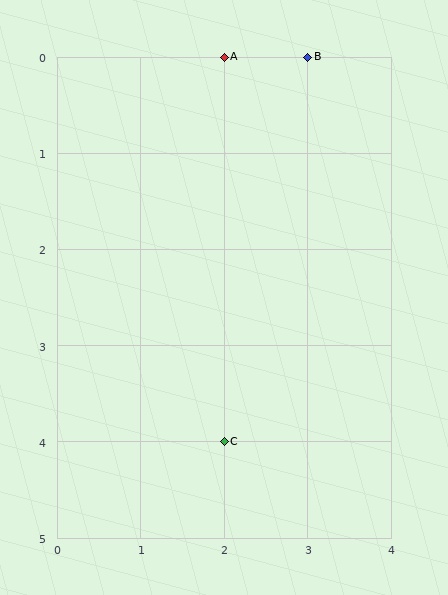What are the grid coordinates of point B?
Point B is at grid coordinates (3, 0).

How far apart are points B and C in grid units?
Points B and C are 1 column and 4 rows apart (about 4.1 grid units diagonally).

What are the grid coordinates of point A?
Point A is at grid coordinates (2, 0).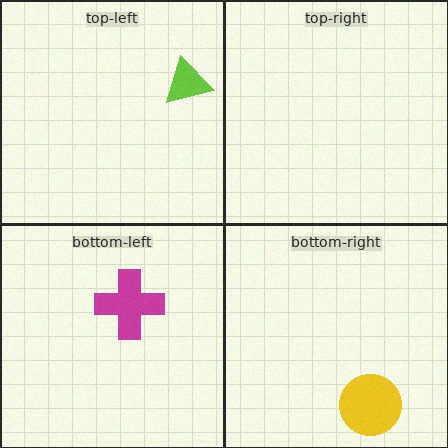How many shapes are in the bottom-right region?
1.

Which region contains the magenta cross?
The bottom-left region.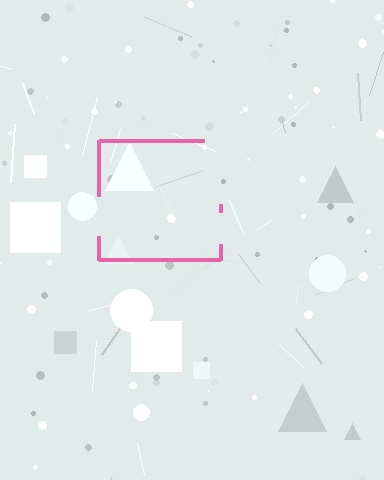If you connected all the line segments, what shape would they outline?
They would outline a square.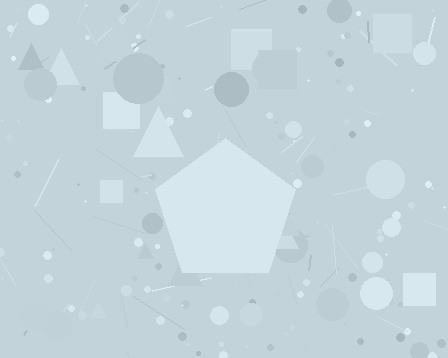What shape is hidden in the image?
A pentagon is hidden in the image.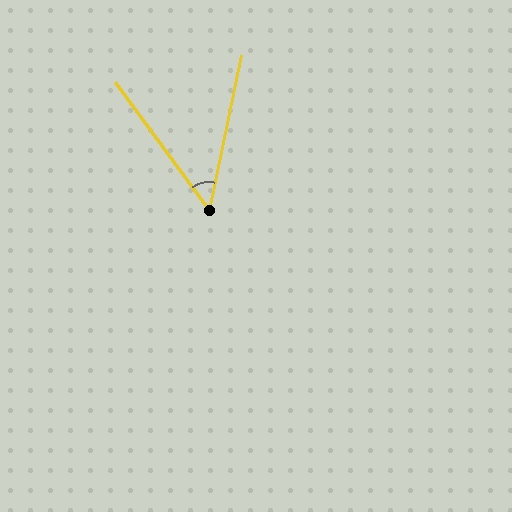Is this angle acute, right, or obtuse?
It is acute.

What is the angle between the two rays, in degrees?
Approximately 48 degrees.